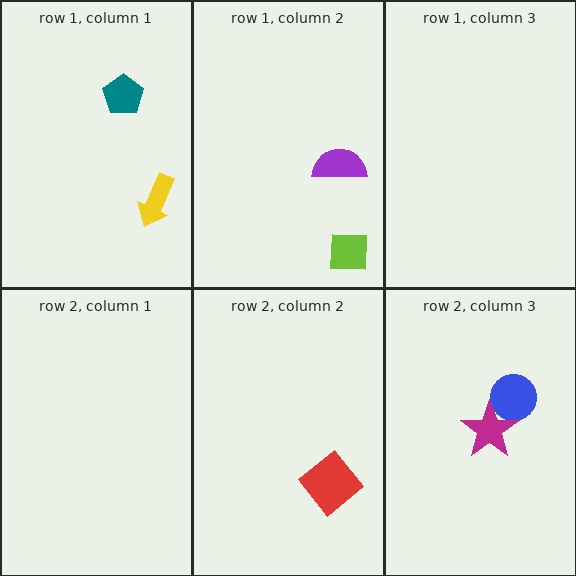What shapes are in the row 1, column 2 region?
The purple semicircle, the lime square.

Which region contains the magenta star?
The row 2, column 3 region.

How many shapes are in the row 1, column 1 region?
2.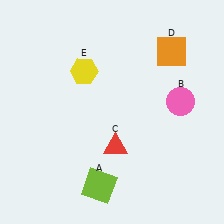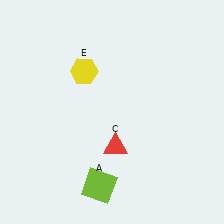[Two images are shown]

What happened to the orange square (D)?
The orange square (D) was removed in Image 2. It was in the top-right area of Image 1.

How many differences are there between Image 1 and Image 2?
There are 2 differences between the two images.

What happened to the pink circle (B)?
The pink circle (B) was removed in Image 2. It was in the top-right area of Image 1.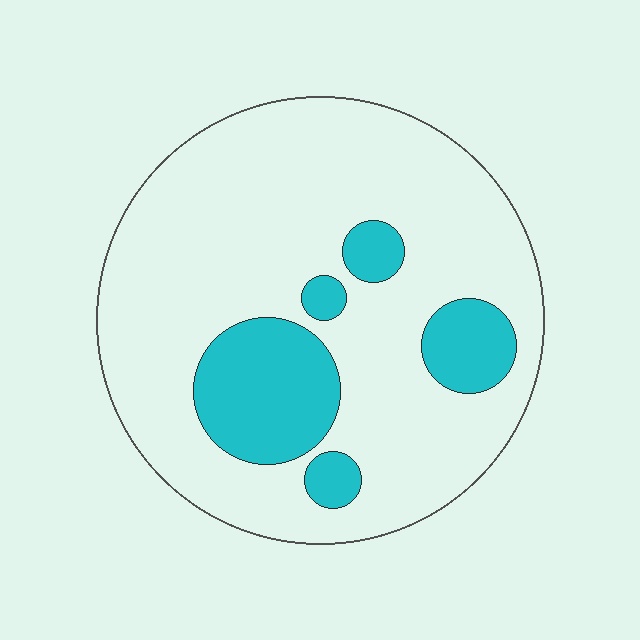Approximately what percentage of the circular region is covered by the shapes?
Approximately 20%.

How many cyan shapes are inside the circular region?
5.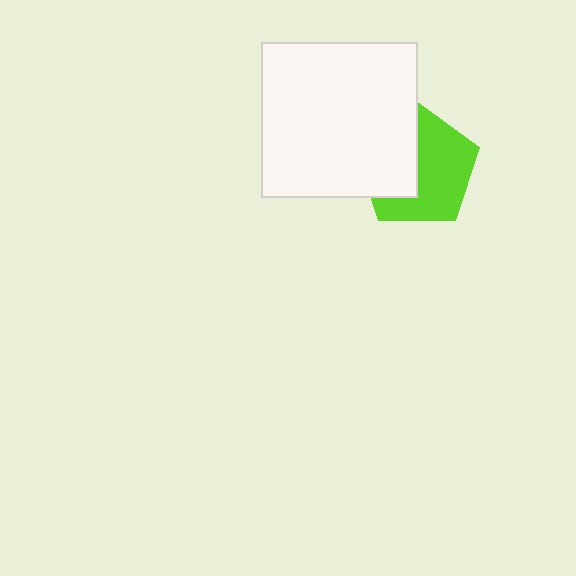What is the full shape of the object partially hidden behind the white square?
The partially hidden object is a lime pentagon.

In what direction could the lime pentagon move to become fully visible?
The lime pentagon could move right. That would shift it out from behind the white square entirely.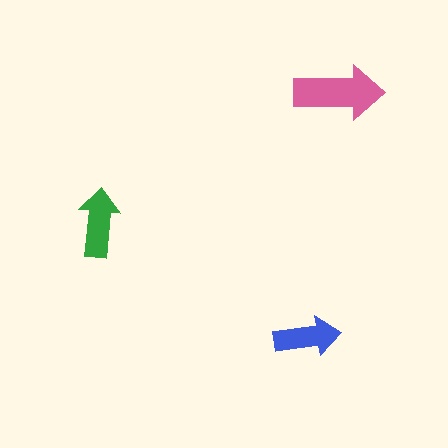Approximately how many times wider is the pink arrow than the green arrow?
About 1.5 times wider.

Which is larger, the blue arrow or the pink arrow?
The pink one.